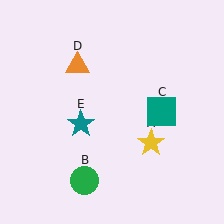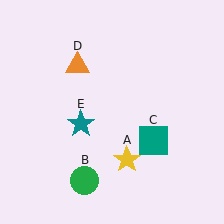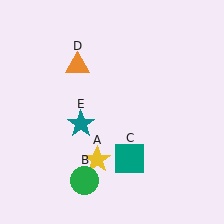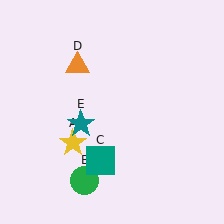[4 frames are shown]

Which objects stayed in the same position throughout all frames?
Green circle (object B) and orange triangle (object D) and teal star (object E) remained stationary.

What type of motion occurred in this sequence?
The yellow star (object A), teal square (object C) rotated clockwise around the center of the scene.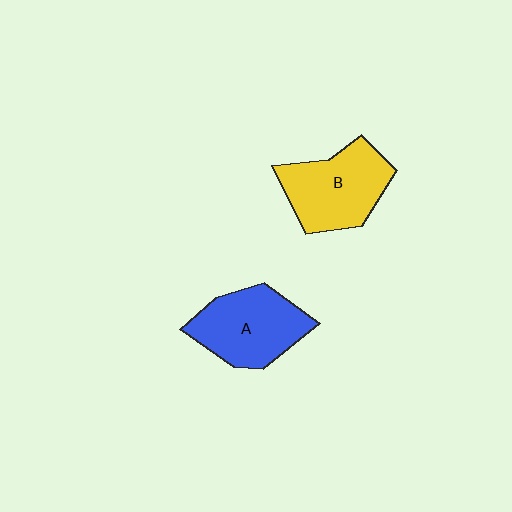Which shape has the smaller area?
Shape A (blue).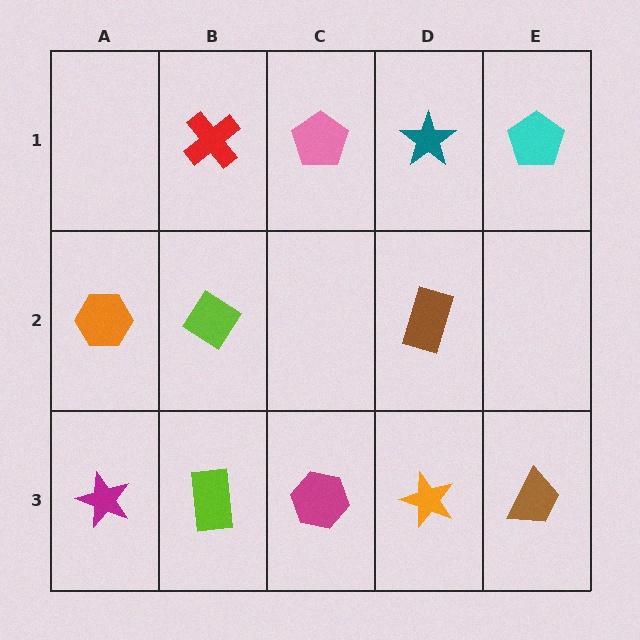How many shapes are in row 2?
3 shapes.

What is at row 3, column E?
A brown trapezoid.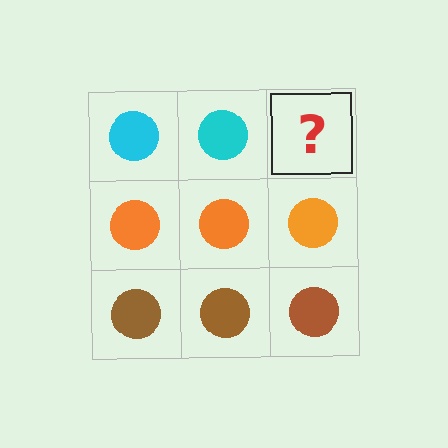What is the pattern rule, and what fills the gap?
The rule is that each row has a consistent color. The gap should be filled with a cyan circle.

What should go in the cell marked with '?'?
The missing cell should contain a cyan circle.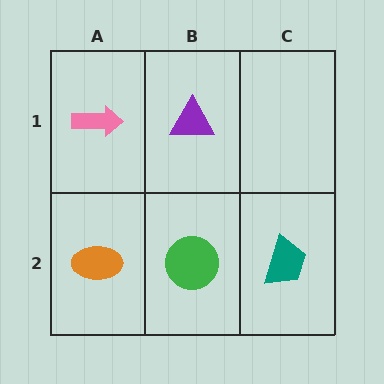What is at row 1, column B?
A purple triangle.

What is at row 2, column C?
A teal trapezoid.